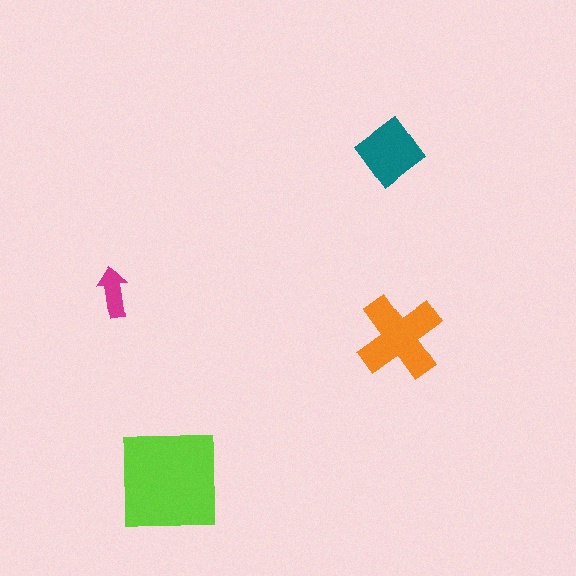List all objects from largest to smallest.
The lime square, the orange cross, the teal diamond, the magenta arrow.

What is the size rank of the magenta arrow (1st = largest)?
4th.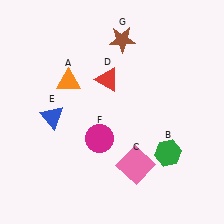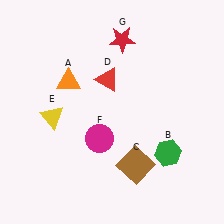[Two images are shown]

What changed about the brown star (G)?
In Image 1, G is brown. In Image 2, it changed to red.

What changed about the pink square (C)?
In Image 1, C is pink. In Image 2, it changed to brown.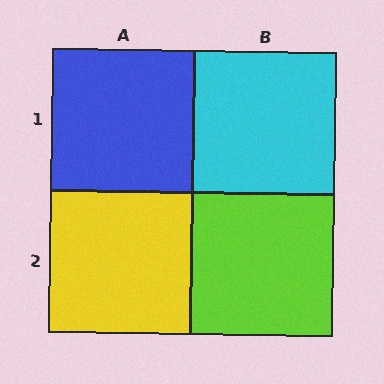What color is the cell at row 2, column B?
Lime.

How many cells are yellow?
1 cell is yellow.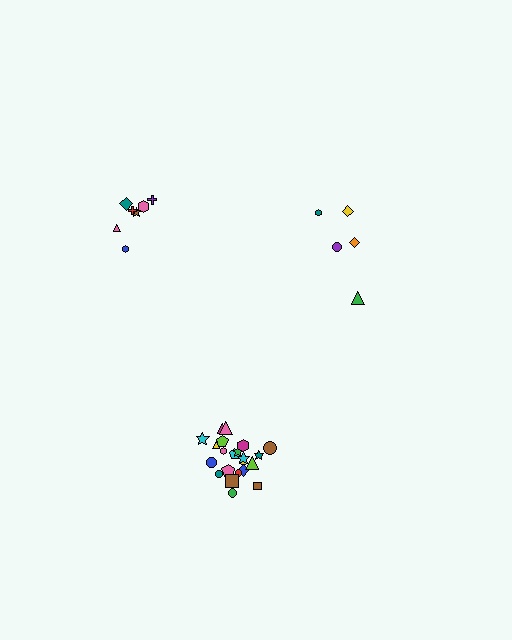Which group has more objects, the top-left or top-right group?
The top-left group.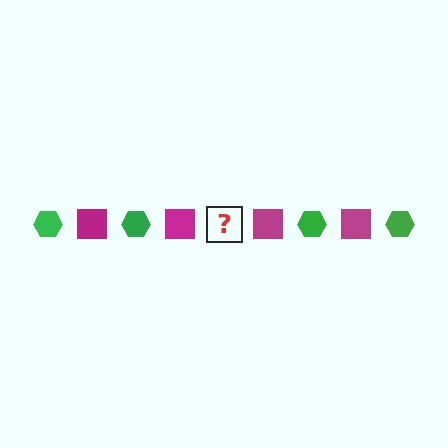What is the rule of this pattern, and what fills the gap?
The rule is that the pattern alternates between green hexagon and magenta square. The gap should be filled with a green hexagon.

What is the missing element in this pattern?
The missing element is a green hexagon.